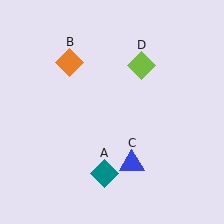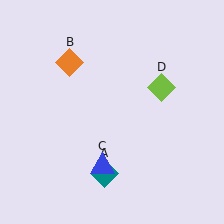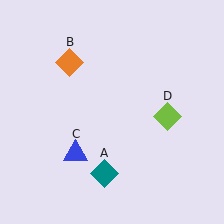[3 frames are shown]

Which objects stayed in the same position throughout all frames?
Teal diamond (object A) and orange diamond (object B) remained stationary.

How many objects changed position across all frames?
2 objects changed position: blue triangle (object C), lime diamond (object D).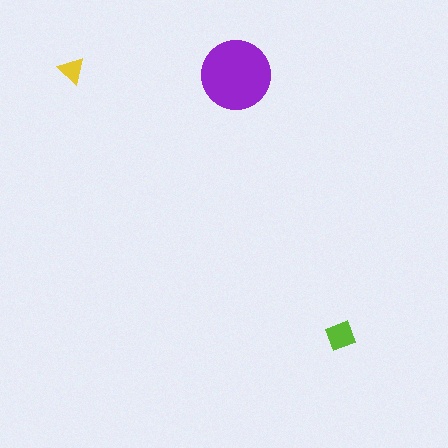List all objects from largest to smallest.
The purple circle, the lime diamond, the yellow triangle.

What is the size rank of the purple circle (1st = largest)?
1st.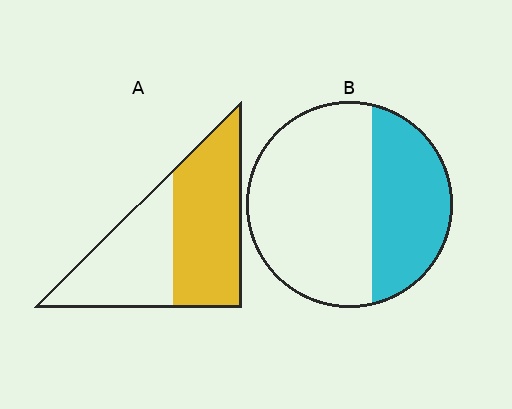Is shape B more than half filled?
No.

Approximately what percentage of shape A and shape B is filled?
A is approximately 55% and B is approximately 35%.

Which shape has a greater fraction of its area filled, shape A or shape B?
Shape A.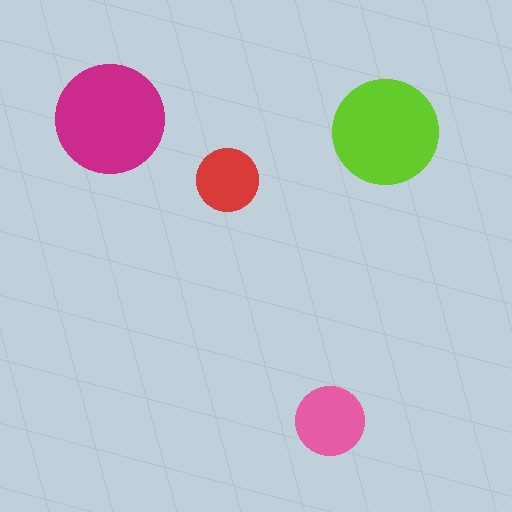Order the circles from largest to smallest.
the magenta one, the lime one, the pink one, the red one.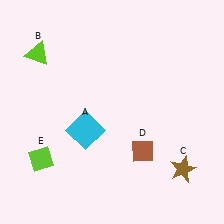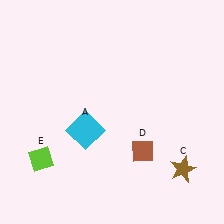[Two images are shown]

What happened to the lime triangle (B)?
The lime triangle (B) was removed in Image 2. It was in the top-left area of Image 1.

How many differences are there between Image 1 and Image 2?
There is 1 difference between the two images.